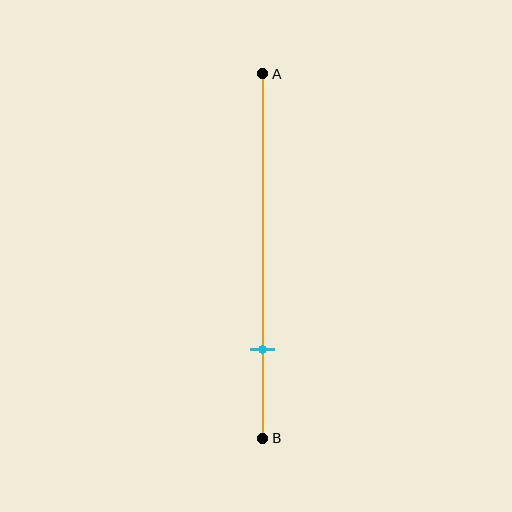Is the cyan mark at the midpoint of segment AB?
No, the mark is at about 75% from A, not at the 50% midpoint.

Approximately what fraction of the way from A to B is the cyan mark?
The cyan mark is approximately 75% of the way from A to B.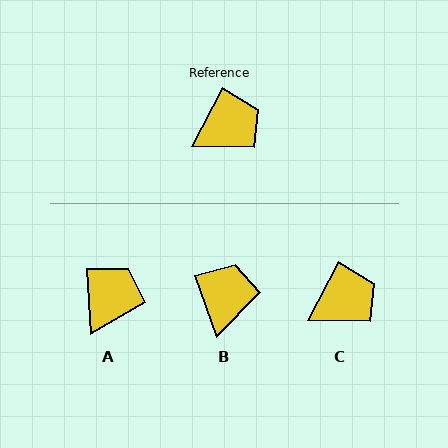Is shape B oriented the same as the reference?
No, it is off by about 47 degrees.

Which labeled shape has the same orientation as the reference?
C.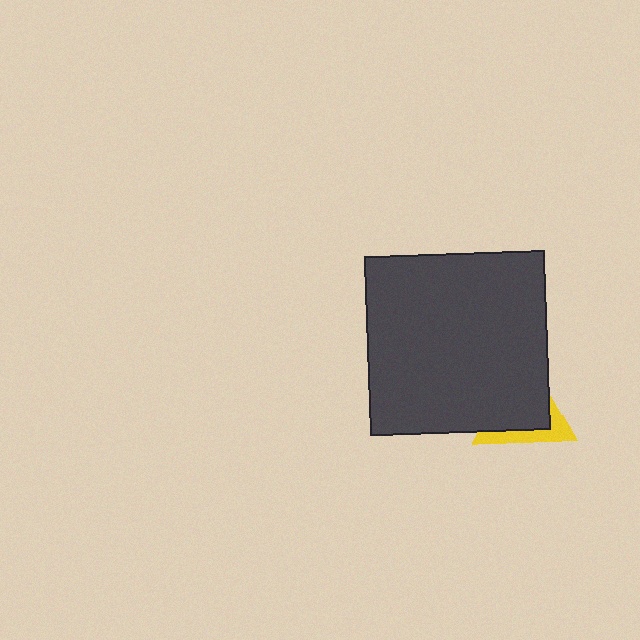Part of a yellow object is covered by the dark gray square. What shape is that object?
It is a triangle.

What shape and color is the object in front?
The object in front is a dark gray square.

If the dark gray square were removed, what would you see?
You would see the complete yellow triangle.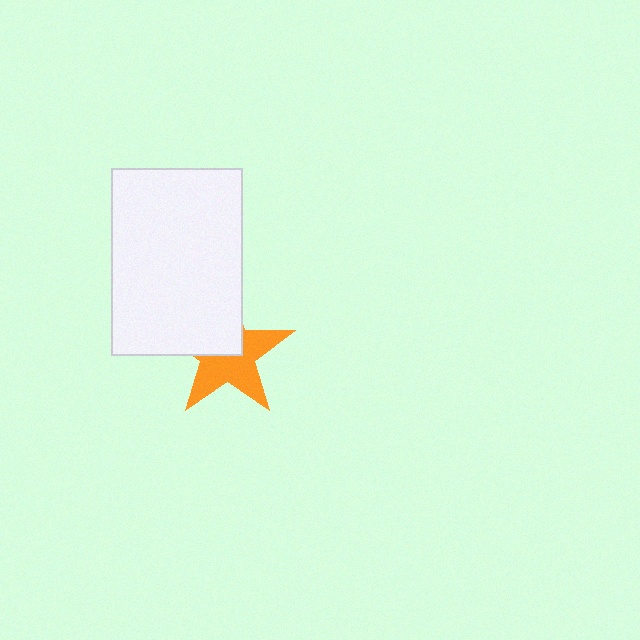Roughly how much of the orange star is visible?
About half of it is visible (roughly 57%).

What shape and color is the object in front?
The object in front is a white rectangle.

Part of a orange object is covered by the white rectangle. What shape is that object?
It is a star.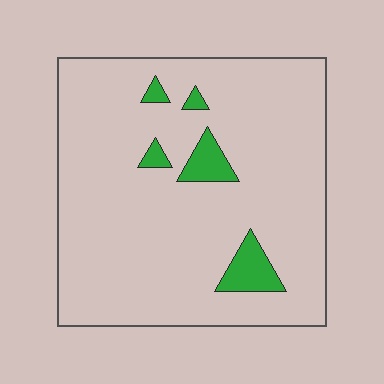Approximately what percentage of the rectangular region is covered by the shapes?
Approximately 10%.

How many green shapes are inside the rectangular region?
5.